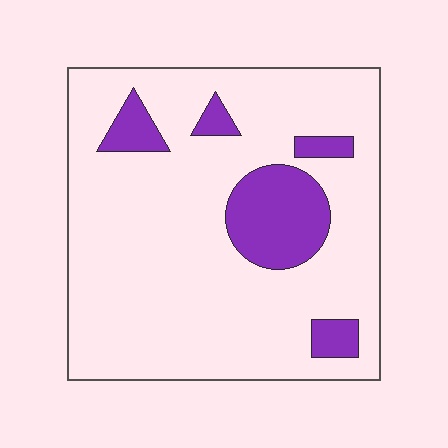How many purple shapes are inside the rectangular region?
5.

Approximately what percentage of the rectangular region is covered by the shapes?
Approximately 15%.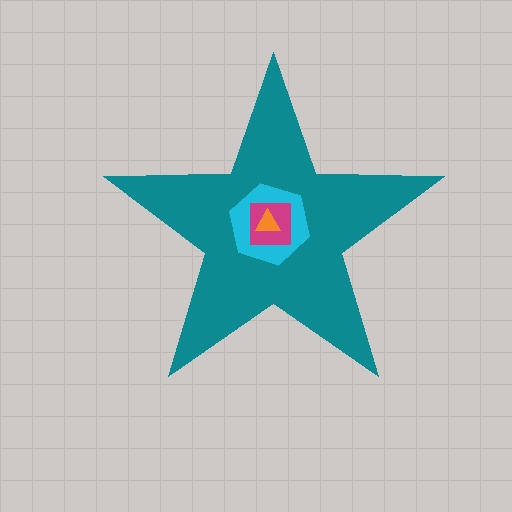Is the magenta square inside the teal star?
Yes.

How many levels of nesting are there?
4.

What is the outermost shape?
The teal star.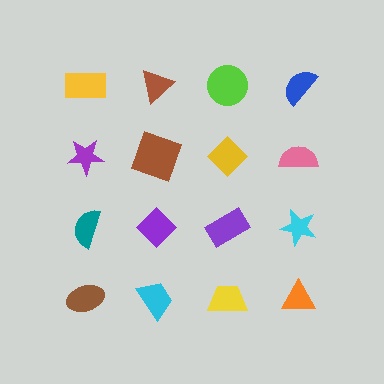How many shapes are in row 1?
4 shapes.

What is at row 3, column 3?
A purple rectangle.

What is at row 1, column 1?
A yellow rectangle.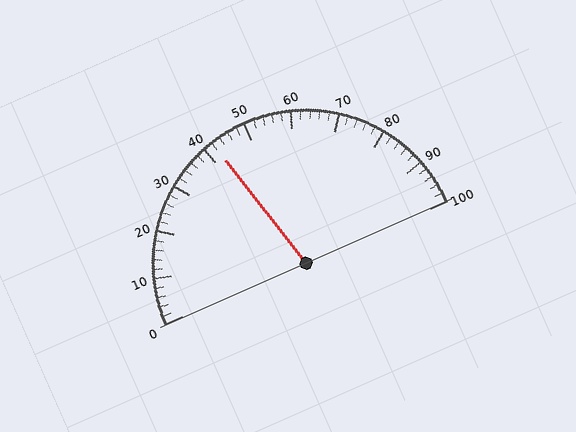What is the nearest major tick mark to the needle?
The nearest major tick mark is 40.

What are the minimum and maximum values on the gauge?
The gauge ranges from 0 to 100.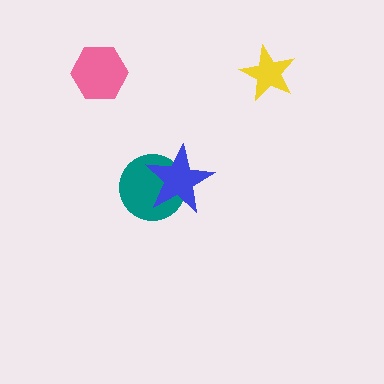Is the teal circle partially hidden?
Yes, it is partially covered by another shape.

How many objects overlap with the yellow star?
0 objects overlap with the yellow star.